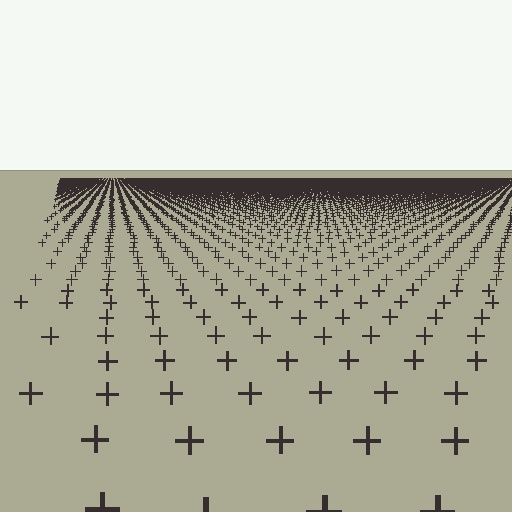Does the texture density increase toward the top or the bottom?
Density increases toward the top.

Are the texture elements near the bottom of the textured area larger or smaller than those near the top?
Larger. Near the bottom, elements are closer to the viewer and appear at a bigger on-screen size.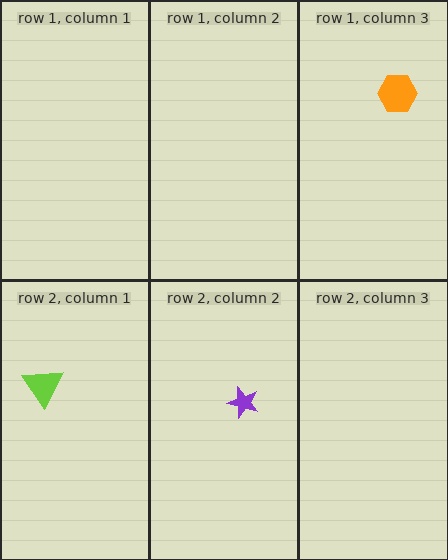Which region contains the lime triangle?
The row 2, column 1 region.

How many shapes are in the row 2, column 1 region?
1.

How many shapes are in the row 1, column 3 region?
1.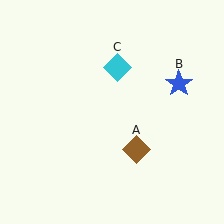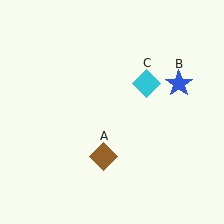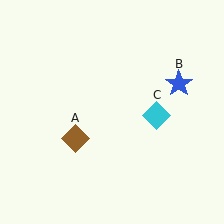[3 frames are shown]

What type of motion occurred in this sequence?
The brown diamond (object A), cyan diamond (object C) rotated clockwise around the center of the scene.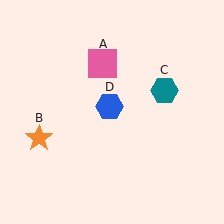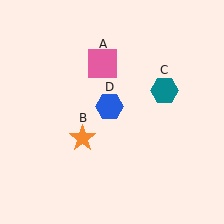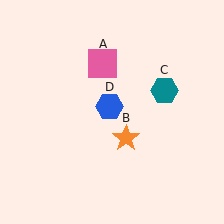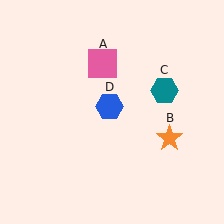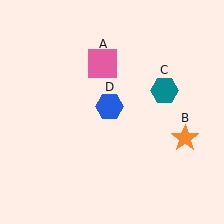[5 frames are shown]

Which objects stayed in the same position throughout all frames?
Pink square (object A) and teal hexagon (object C) and blue hexagon (object D) remained stationary.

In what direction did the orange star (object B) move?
The orange star (object B) moved right.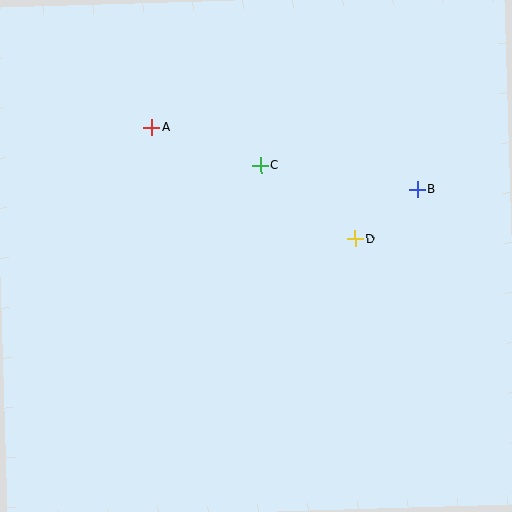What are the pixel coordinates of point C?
Point C is at (261, 165).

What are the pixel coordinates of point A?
Point A is at (152, 127).